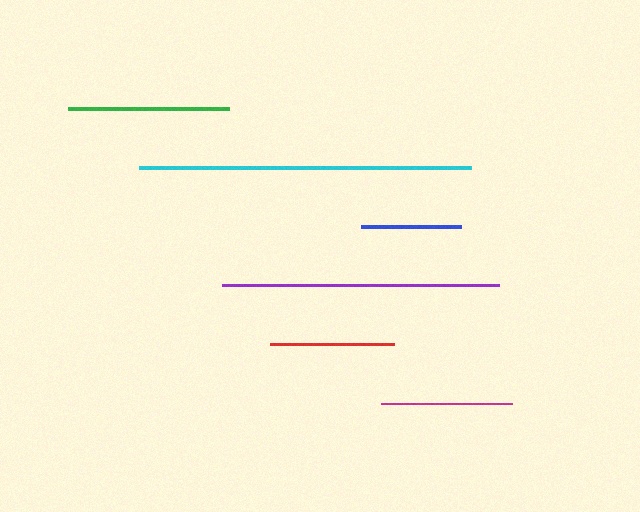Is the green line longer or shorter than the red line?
The green line is longer than the red line.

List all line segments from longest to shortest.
From longest to shortest: cyan, purple, green, magenta, red, blue.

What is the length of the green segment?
The green segment is approximately 161 pixels long.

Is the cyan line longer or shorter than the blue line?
The cyan line is longer than the blue line.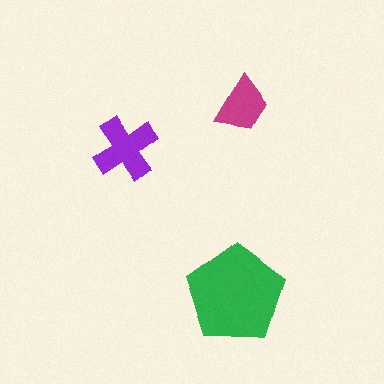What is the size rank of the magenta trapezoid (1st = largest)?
3rd.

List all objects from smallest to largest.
The magenta trapezoid, the purple cross, the green pentagon.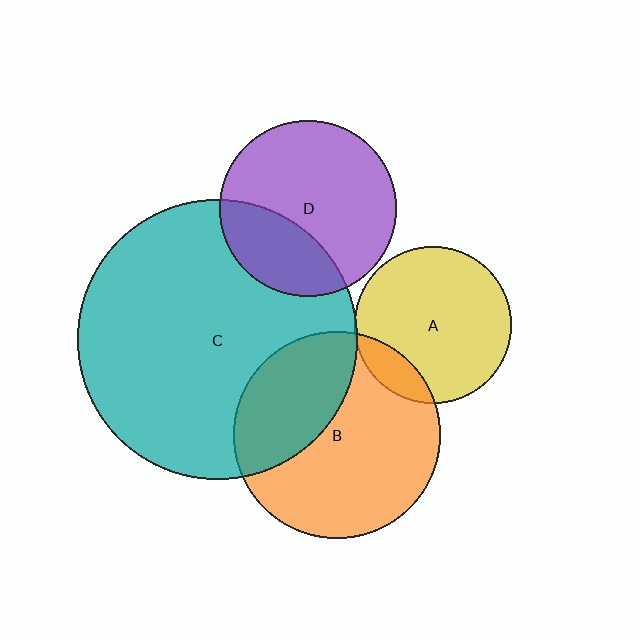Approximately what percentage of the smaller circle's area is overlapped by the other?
Approximately 35%.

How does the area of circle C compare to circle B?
Approximately 1.8 times.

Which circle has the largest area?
Circle C (teal).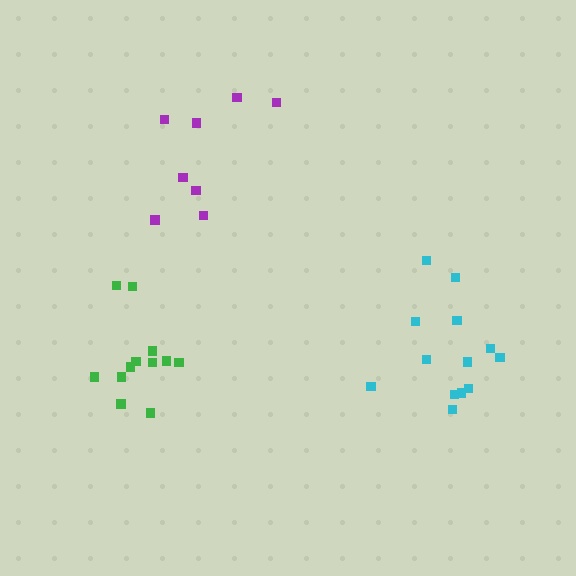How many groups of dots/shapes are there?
There are 3 groups.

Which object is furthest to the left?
The green cluster is leftmost.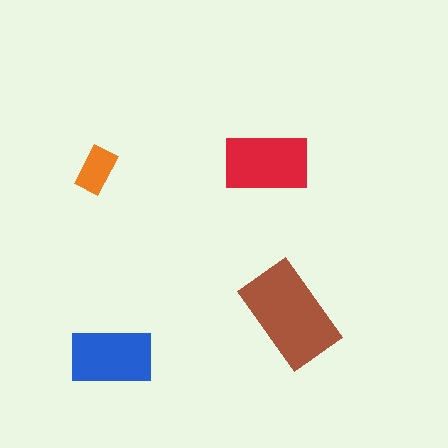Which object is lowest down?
The blue rectangle is bottommost.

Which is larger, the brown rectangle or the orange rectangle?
The brown one.